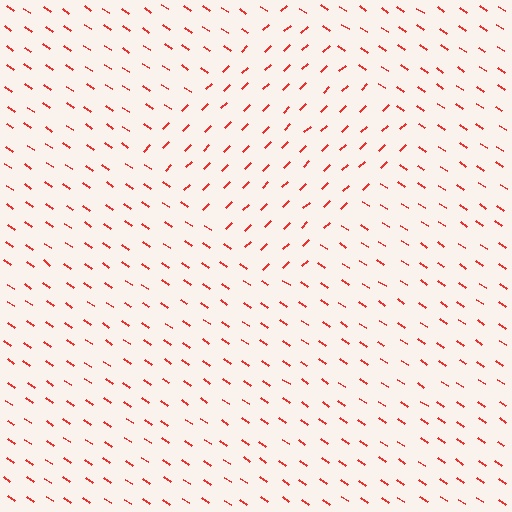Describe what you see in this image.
The image is filled with small red line segments. A diamond region in the image has lines oriented differently from the surrounding lines, creating a visible texture boundary.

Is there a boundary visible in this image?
Yes, there is a texture boundary formed by a change in line orientation.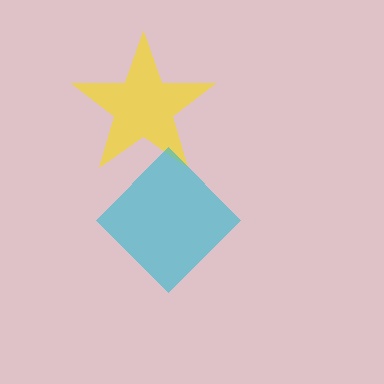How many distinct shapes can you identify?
There are 2 distinct shapes: a yellow star, a cyan diamond.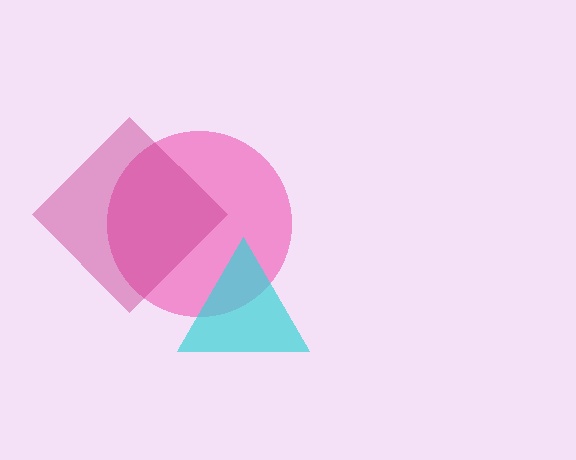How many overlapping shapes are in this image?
There are 3 overlapping shapes in the image.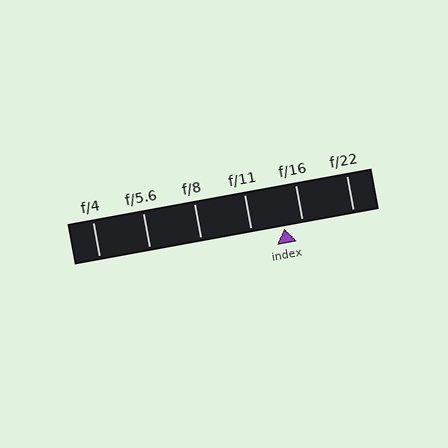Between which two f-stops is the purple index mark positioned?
The index mark is between f/11 and f/16.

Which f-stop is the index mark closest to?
The index mark is closest to f/16.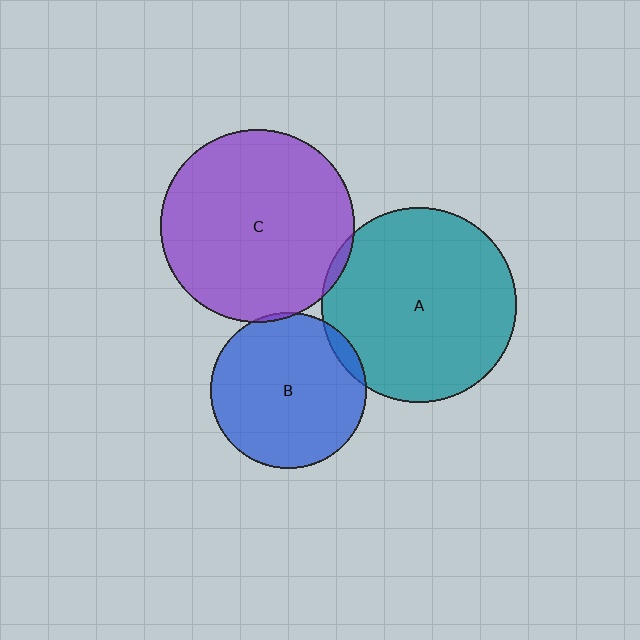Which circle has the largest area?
Circle A (teal).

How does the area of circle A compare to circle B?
Approximately 1.6 times.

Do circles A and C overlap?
Yes.